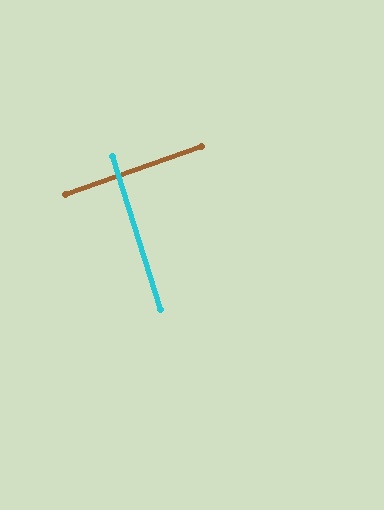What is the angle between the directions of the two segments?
Approximately 88 degrees.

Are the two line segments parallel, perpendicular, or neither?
Perpendicular — they meet at approximately 88°.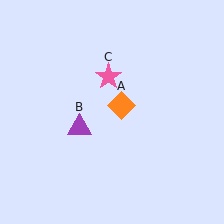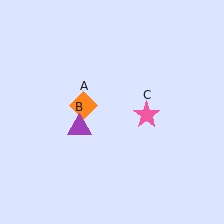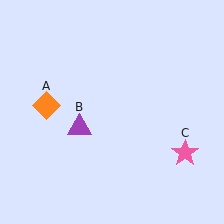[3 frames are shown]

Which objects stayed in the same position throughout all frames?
Purple triangle (object B) remained stationary.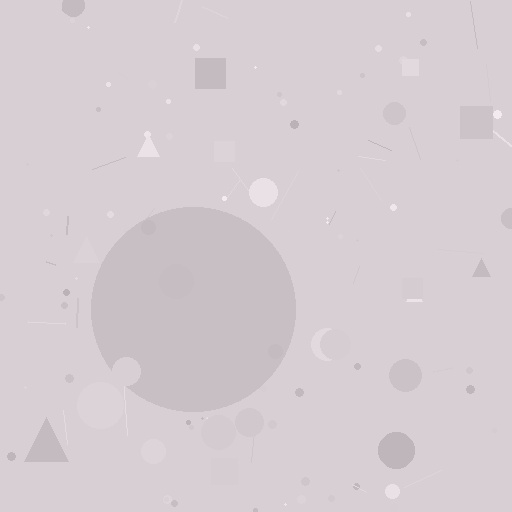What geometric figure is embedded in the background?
A circle is embedded in the background.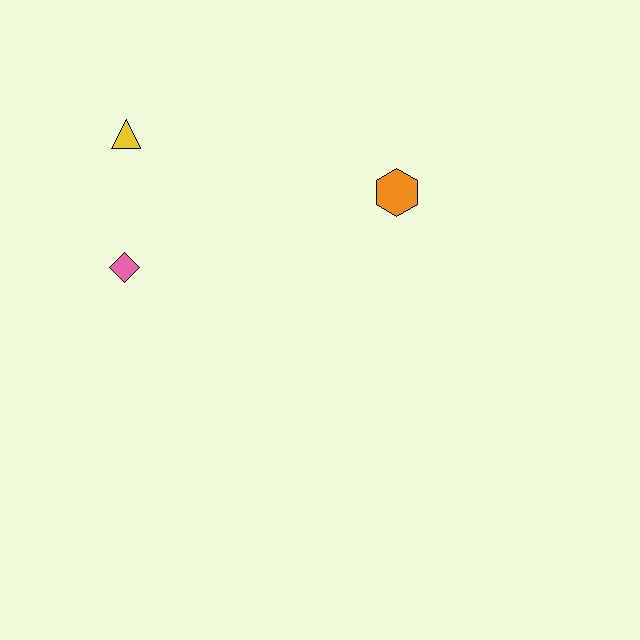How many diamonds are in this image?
There is 1 diamond.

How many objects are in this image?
There are 3 objects.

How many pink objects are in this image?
There is 1 pink object.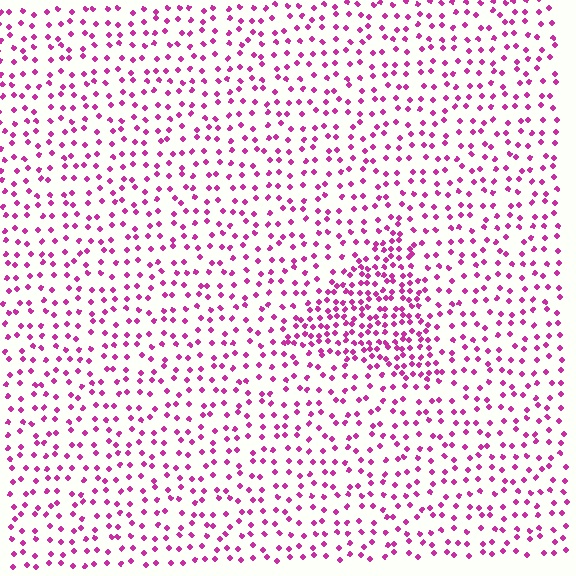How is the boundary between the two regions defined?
The boundary is defined by a change in element density (approximately 2.1x ratio). All elements are the same color, size, and shape.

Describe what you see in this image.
The image contains small magenta elements arranged at two different densities. A triangle-shaped region is visible where the elements are more densely packed than the surrounding area.